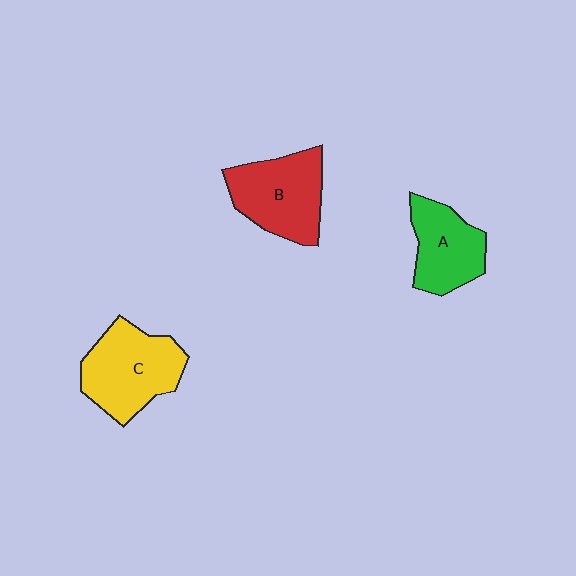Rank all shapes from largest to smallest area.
From largest to smallest: C (yellow), B (red), A (green).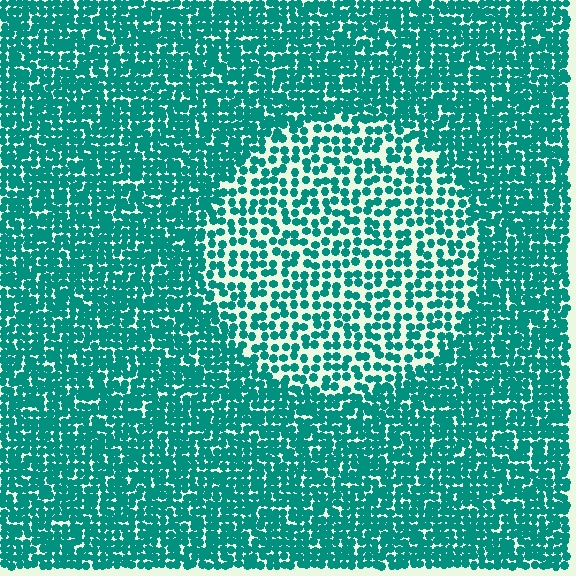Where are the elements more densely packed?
The elements are more densely packed outside the circle boundary.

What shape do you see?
I see a circle.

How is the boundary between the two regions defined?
The boundary is defined by a change in element density (approximately 1.9x ratio). All elements are the same color, size, and shape.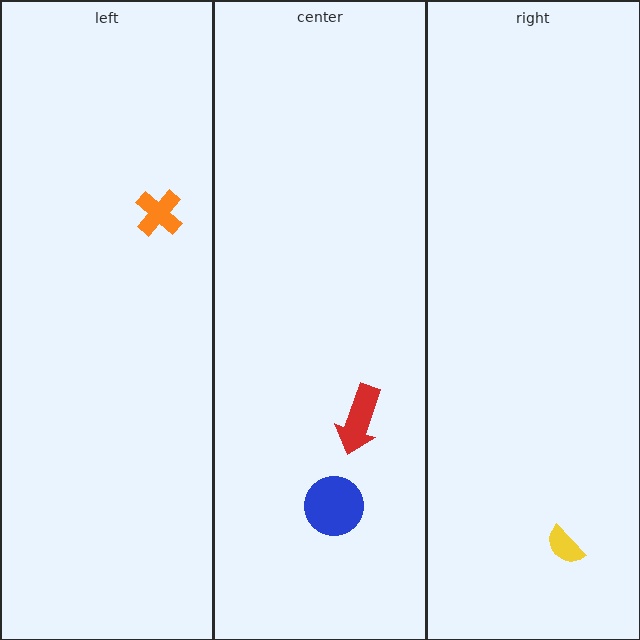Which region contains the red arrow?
The center region.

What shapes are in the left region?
The orange cross.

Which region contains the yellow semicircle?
The right region.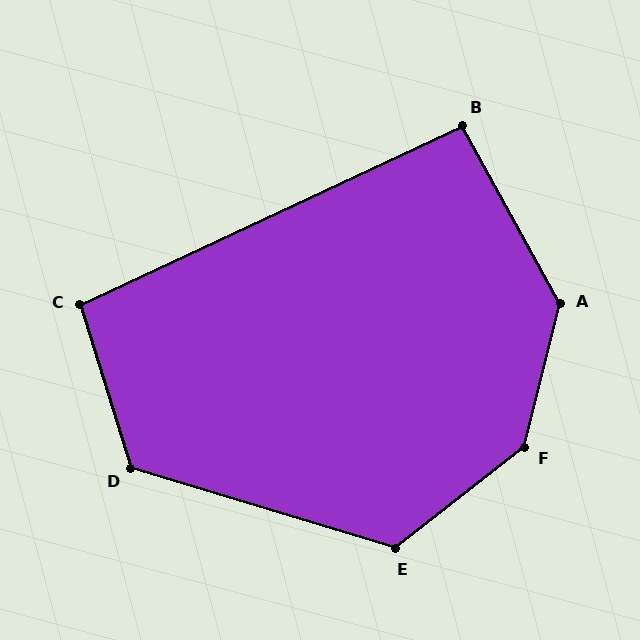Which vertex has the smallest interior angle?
B, at approximately 94 degrees.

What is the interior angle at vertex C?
Approximately 98 degrees (obtuse).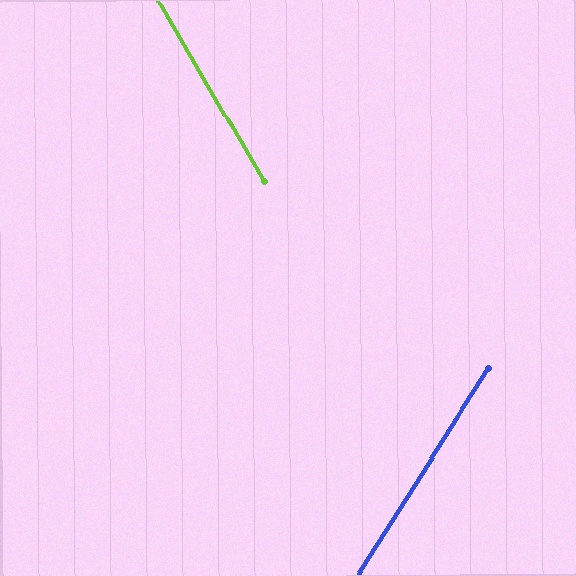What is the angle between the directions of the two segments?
Approximately 62 degrees.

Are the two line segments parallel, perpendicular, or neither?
Neither parallel nor perpendicular — they differ by about 62°.